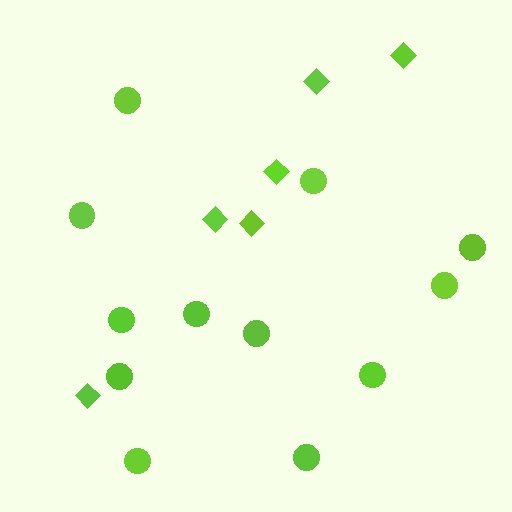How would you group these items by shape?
There are 2 groups: one group of circles (12) and one group of diamonds (6).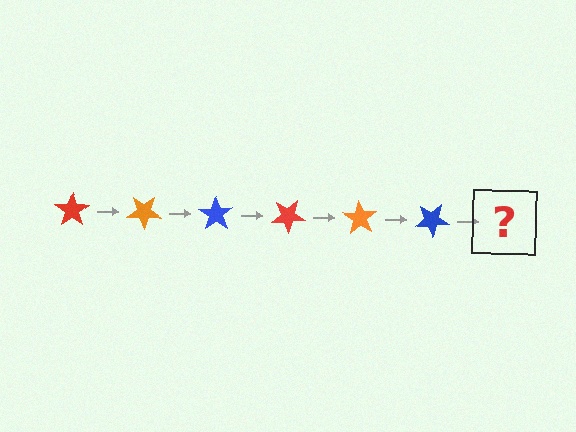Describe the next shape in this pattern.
It should be a red star, rotated 210 degrees from the start.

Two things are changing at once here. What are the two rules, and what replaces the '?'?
The two rules are that it rotates 35 degrees each step and the color cycles through red, orange, and blue. The '?' should be a red star, rotated 210 degrees from the start.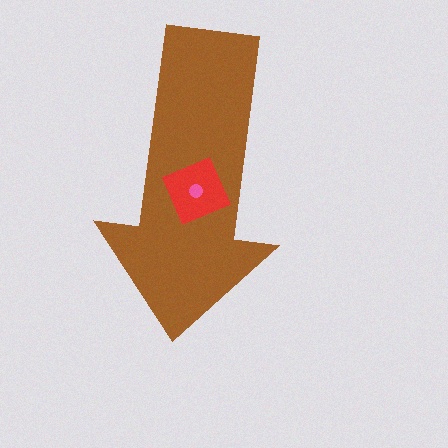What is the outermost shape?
The brown arrow.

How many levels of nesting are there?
3.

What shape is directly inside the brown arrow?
The red square.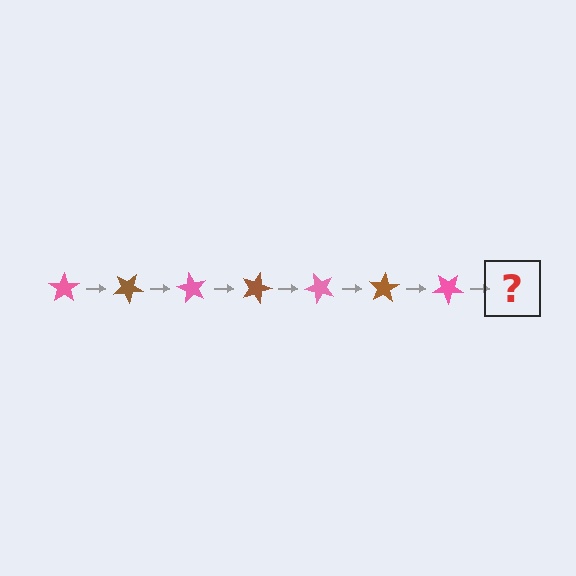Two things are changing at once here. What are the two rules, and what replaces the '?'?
The two rules are that it rotates 30 degrees each step and the color cycles through pink and brown. The '?' should be a brown star, rotated 210 degrees from the start.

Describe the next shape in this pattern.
It should be a brown star, rotated 210 degrees from the start.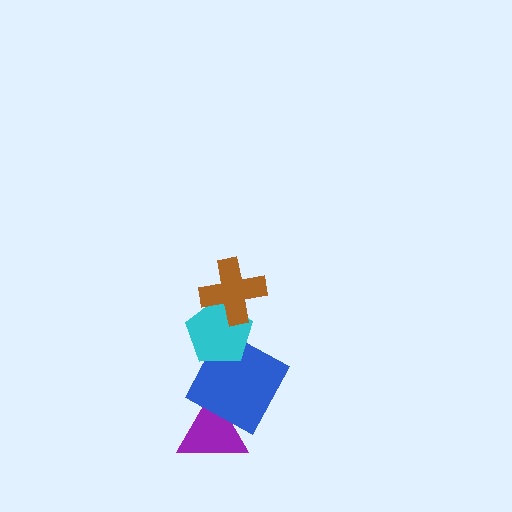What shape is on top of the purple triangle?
The blue square is on top of the purple triangle.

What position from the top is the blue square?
The blue square is 3rd from the top.